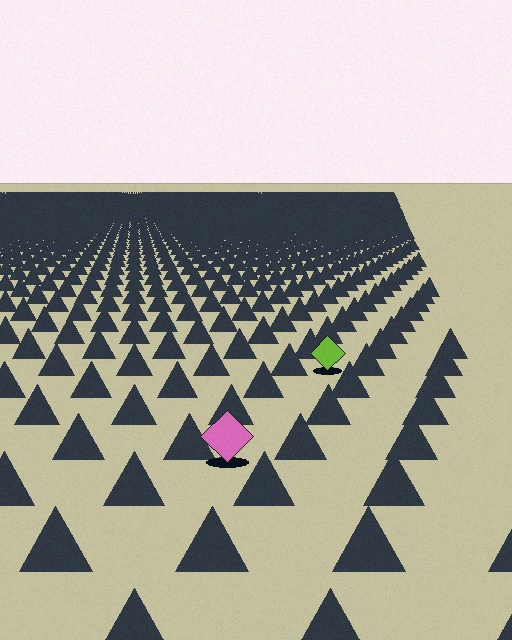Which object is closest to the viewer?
The pink diamond is closest. The texture marks near it are larger and more spread out.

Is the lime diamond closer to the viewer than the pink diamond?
No. The pink diamond is closer — you can tell from the texture gradient: the ground texture is coarser near it.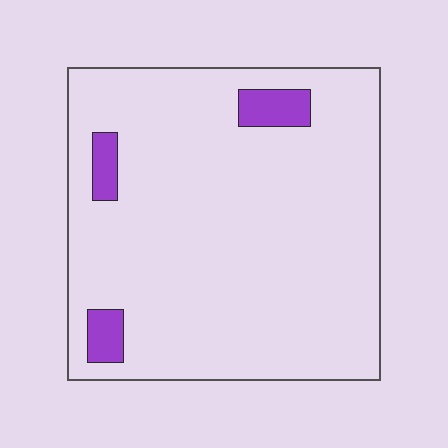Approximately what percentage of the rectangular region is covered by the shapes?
Approximately 5%.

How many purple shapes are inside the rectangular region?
3.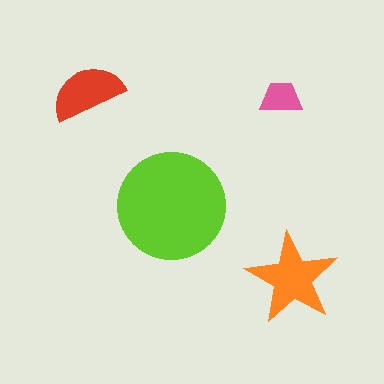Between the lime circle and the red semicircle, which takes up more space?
The lime circle.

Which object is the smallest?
The pink trapezoid.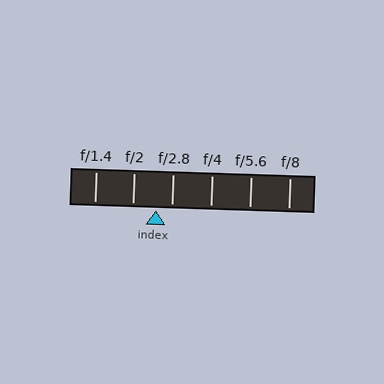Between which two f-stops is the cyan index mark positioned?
The index mark is between f/2 and f/2.8.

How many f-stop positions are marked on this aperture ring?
There are 6 f-stop positions marked.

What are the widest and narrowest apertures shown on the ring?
The widest aperture shown is f/1.4 and the narrowest is f/8.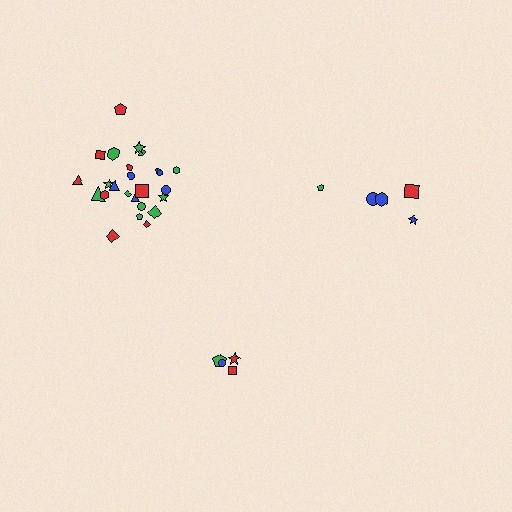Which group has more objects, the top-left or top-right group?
The top-left group.